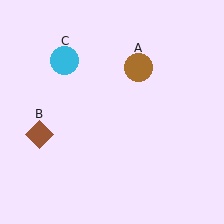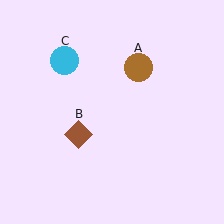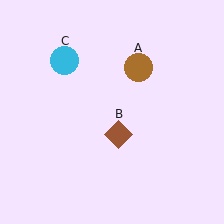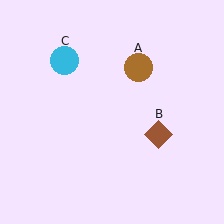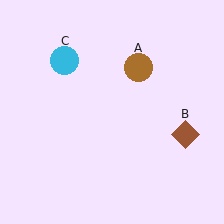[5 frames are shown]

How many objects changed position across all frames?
1 object changed position: brown diamond (object B).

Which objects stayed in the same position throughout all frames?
Brown circle (object A) and cyan circle (object C) remained stationary.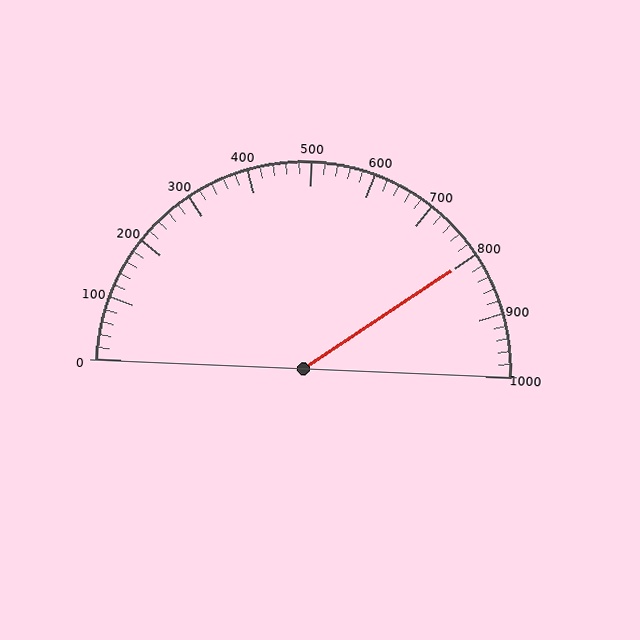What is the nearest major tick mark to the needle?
The nearest major tick mark is 800.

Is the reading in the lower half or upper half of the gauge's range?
The reading is in the upper half of the range (0 to 1000).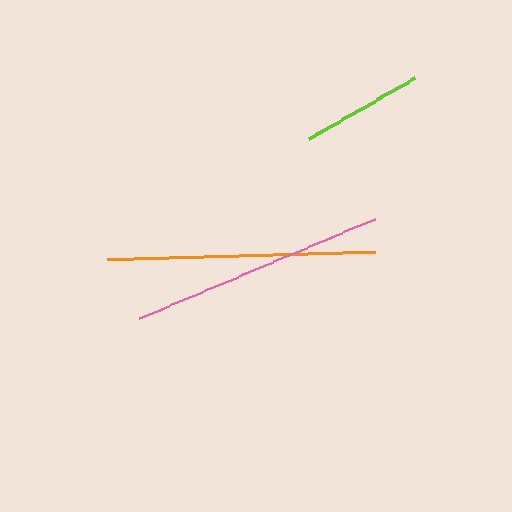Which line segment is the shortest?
The lime line is the shortest at approximately 123 pixels.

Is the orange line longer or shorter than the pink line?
The orange line is longer than the pink line.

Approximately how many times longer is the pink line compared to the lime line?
The pink line is approximately 2.1 times the length of the lime line.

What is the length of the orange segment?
The orange segment is approximately 267 pixels long.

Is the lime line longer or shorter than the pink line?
The pink line is longer than the lime line.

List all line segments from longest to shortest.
From longest to shortest: orange, pink, lime.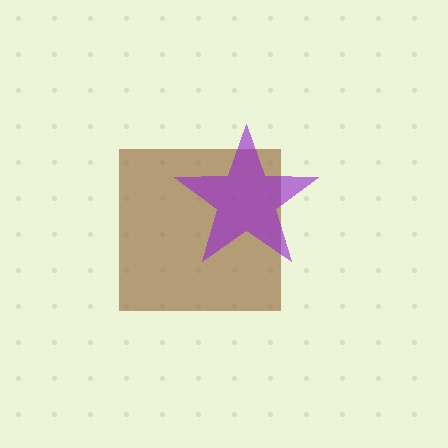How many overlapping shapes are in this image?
There are 2 overlapping shapes in the image.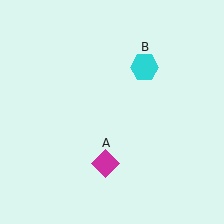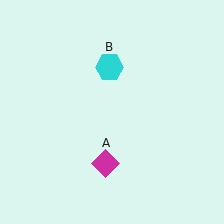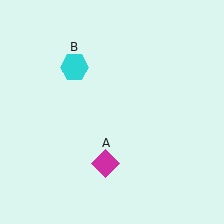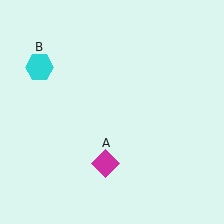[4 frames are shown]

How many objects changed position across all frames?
1 object changed position: cyan hexagon (object B).